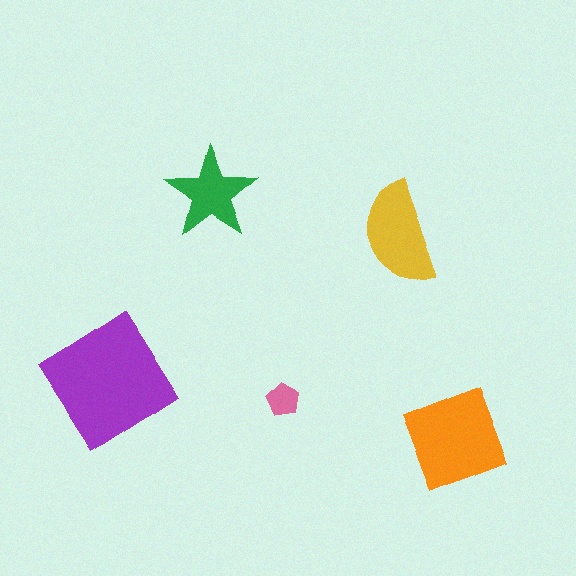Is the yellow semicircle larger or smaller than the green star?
Larger.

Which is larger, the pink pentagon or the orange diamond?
The orange diamond.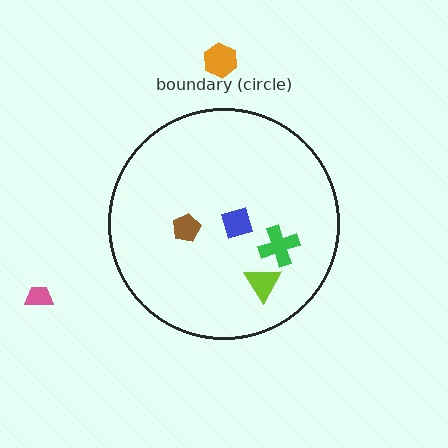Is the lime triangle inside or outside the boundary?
Inside.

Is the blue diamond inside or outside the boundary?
Inside.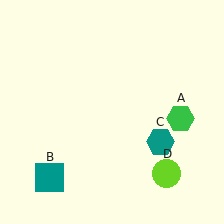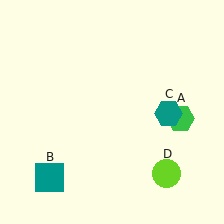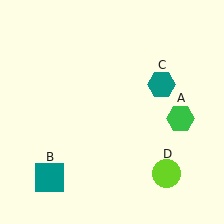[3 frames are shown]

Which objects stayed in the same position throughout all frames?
Green hexagon (object A) and teal square (object B) and lime circle (object D) remained stationary.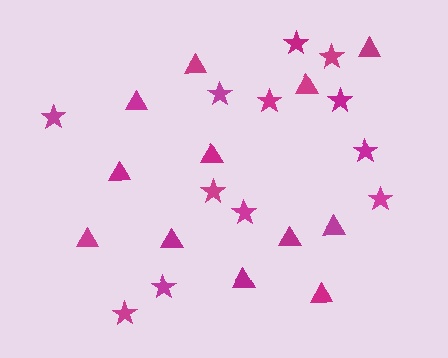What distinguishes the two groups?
There are 2 groups: one group of triangles (12) and one group of stars (12).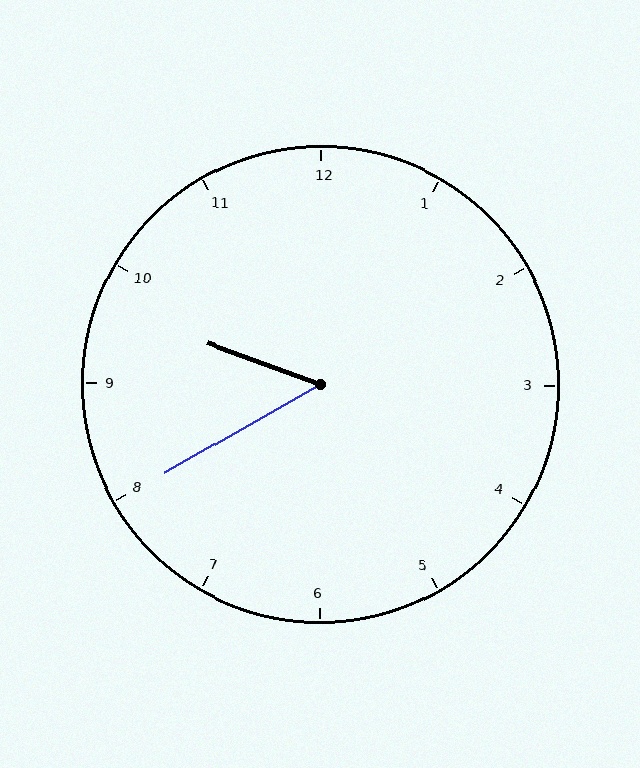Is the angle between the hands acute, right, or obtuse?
It is acute.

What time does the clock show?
9:40.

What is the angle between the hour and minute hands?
Approximately 50 degrees.